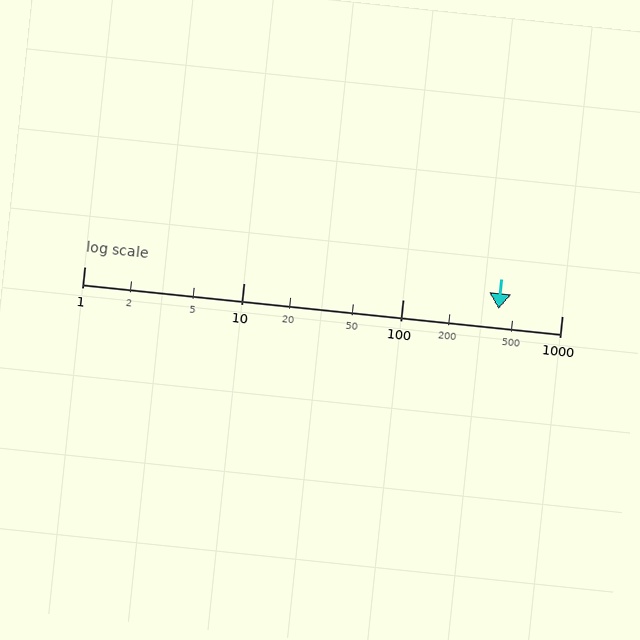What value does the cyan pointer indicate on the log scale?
The pointer indicates approximately 400.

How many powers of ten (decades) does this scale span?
The scale spans 3 decades, from 1 to 1000.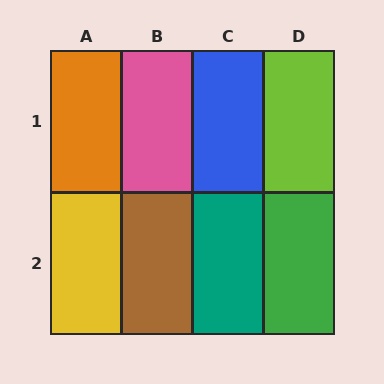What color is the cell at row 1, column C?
Blue.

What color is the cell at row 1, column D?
Lime.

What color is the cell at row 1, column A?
Orange.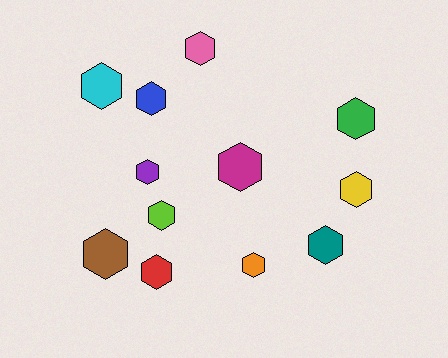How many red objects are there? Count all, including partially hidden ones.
There is 1 red object.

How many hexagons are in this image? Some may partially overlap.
There are 12 hexagons.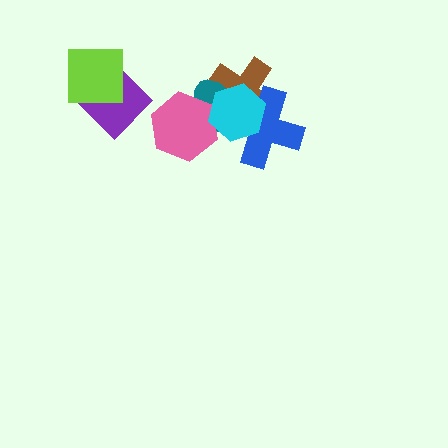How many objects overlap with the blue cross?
3 objects overlap with the blue cross.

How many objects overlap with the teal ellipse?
4 objects overlap with the teal ellipse.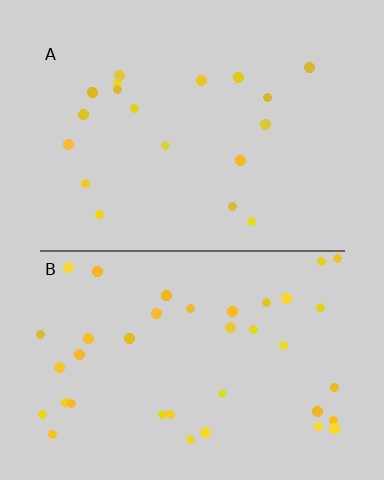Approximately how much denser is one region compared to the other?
Approximately 2.0× — region B over region A.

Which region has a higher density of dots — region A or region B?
B (the bottom).